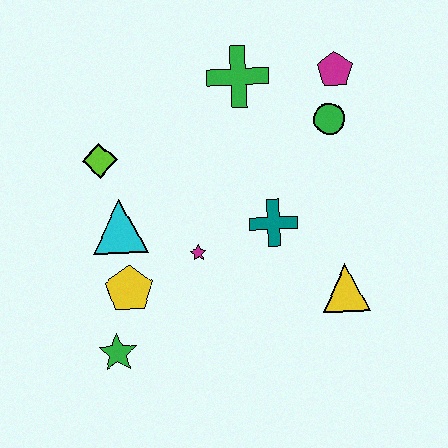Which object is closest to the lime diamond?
The cyan triangle is closest to the lime diamond.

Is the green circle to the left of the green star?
No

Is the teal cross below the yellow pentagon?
No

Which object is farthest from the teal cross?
The green star is farthest from the teal cross.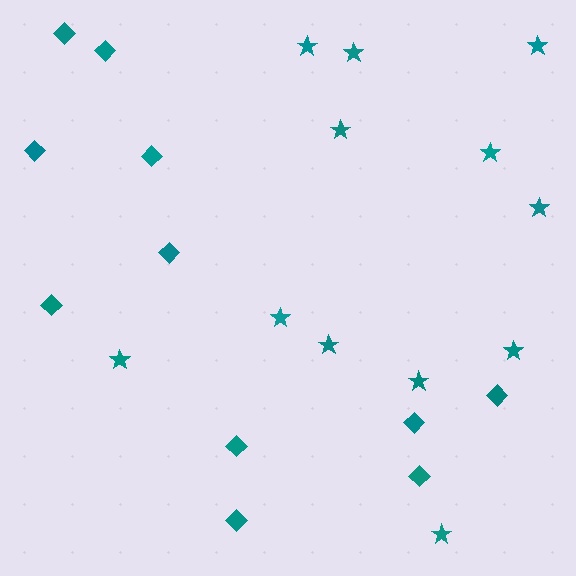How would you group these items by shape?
There are 2 groups: one group of diamonds (11) and one group of stars (12).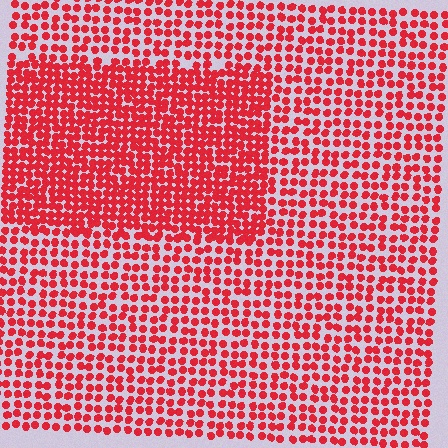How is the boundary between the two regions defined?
The boundary is defined by a change in element density (approximately 1.7x ratio). All elements are the same color, size, and shape.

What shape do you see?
I see a rectangle.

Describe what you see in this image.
The image contains small red elements arranged at two different densities. A rectangle-shaped region is visible where the elements are more densely packed than the surrounding area.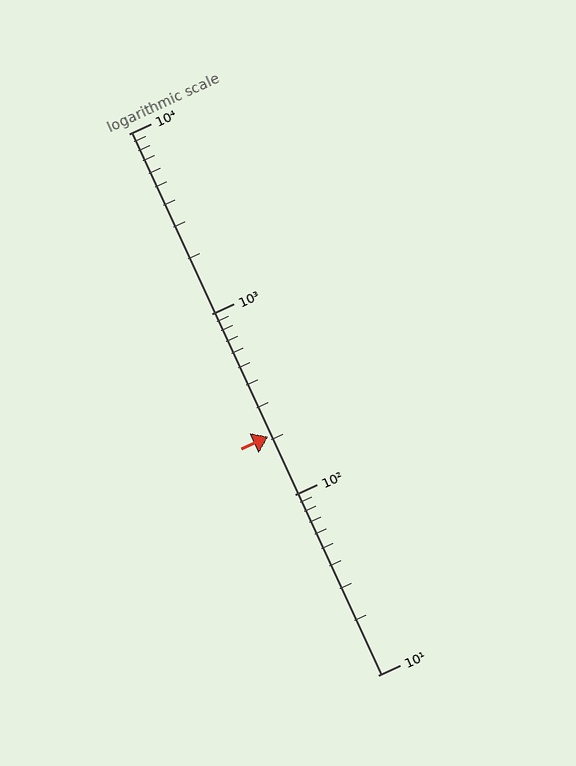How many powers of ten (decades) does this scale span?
The scale spans 3 decades, from 10 to 10000.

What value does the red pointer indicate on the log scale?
The pointer indicates approximately 210.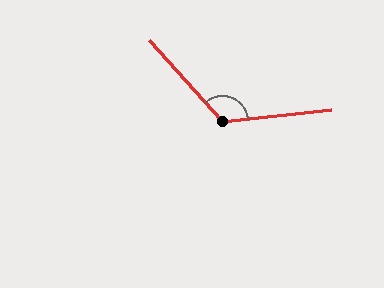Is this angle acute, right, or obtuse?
It is obtuse.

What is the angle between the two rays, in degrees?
Approximately 126 degrees.